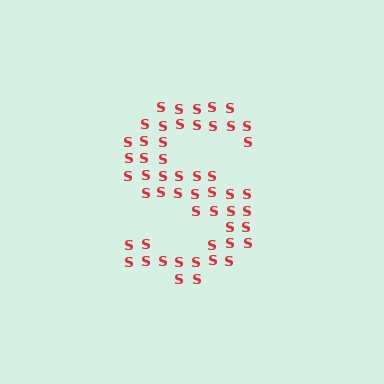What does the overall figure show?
The overall figure shows the letter S.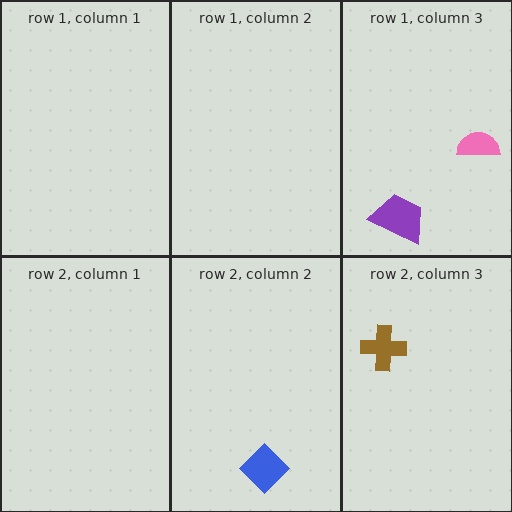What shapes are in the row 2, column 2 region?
The blue diamond.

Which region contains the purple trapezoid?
The row 1, column 3 region.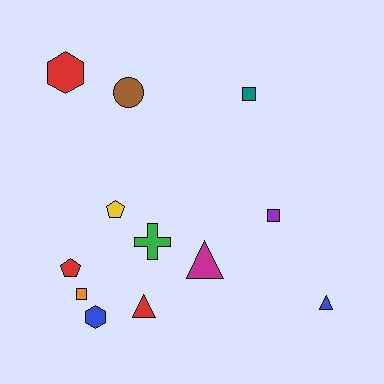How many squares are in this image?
There are 3 squares.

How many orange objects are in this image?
There is 1 orange object.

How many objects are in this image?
There are 12 objects.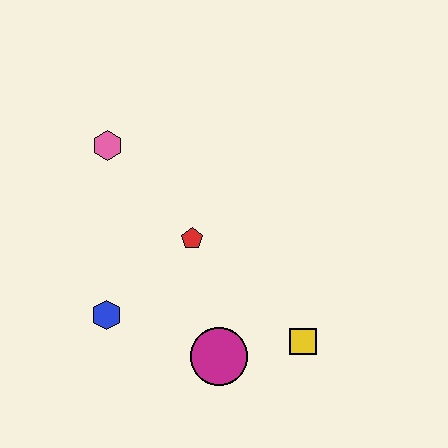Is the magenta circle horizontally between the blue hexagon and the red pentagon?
No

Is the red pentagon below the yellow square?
No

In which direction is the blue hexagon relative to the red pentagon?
The blue hexagon is to the left of the red pentagon.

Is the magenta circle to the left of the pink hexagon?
No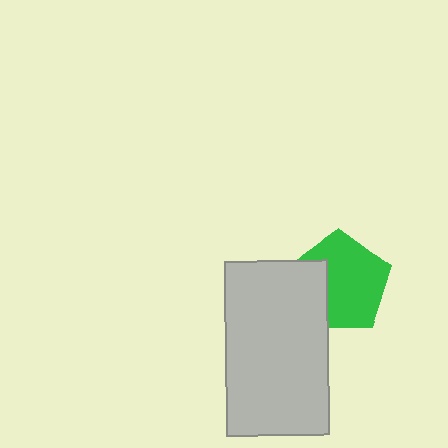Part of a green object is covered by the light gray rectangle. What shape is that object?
It is a pentagon.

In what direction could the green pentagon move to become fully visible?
The green pentagon could move right. That would shift it out from behind the light gray rectangle entirely.